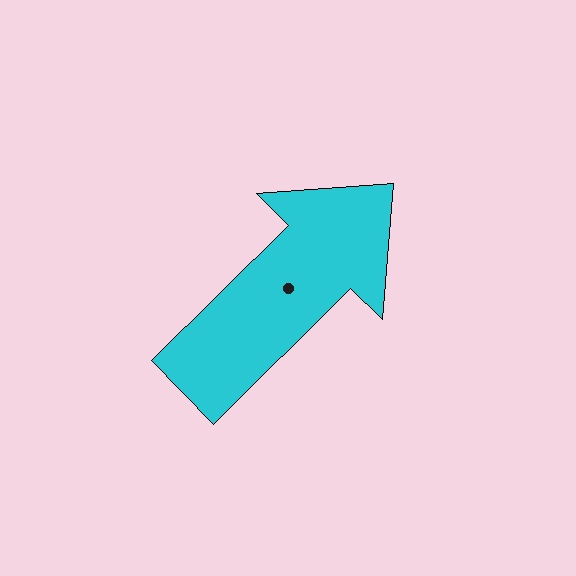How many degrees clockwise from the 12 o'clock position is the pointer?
Approximately 45 degrees.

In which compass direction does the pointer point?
Northeast.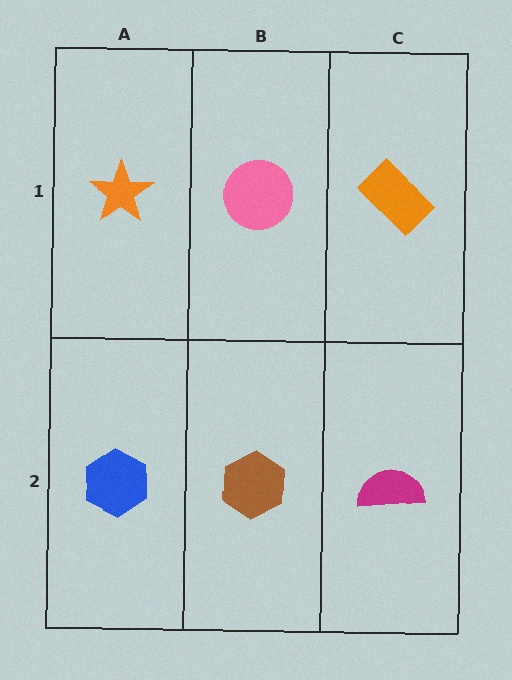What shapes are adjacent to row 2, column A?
An orange star (row 1, column A), a brown hexagon (row 2, column B).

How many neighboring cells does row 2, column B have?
3.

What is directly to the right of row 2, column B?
A magenta semicircle.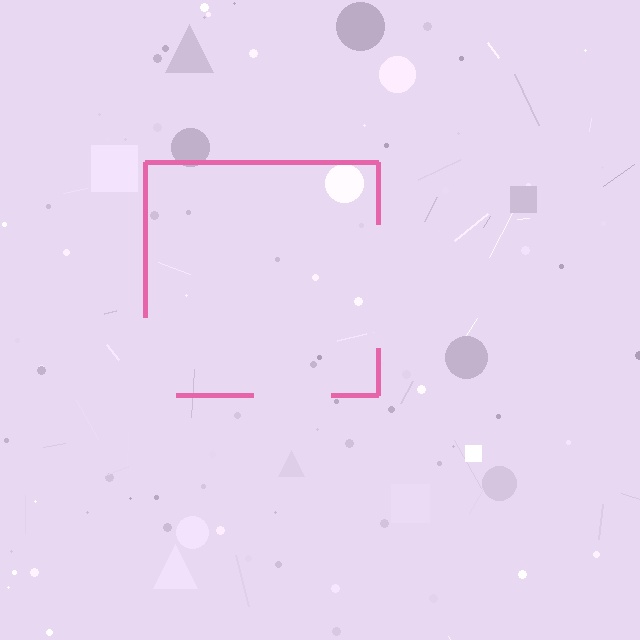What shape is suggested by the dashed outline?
The dashed outline suggests a square.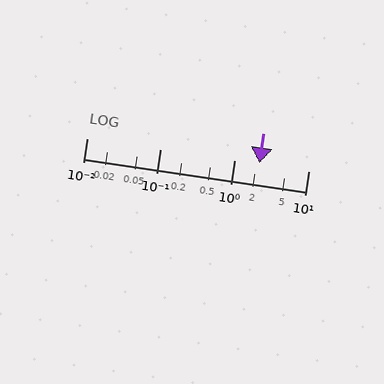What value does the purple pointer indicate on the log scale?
The pointer indicates approximately 2.2.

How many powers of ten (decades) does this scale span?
The scale spans 3 decades, from 0.01 to 10.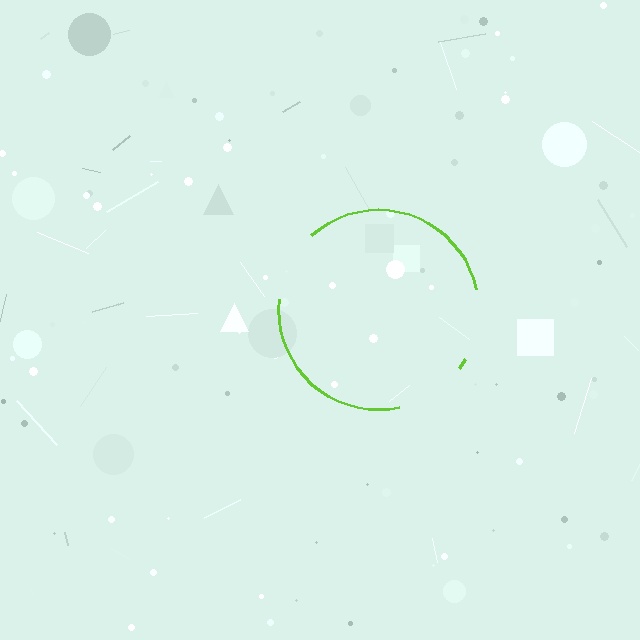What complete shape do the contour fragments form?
The contour fragments form a circle.